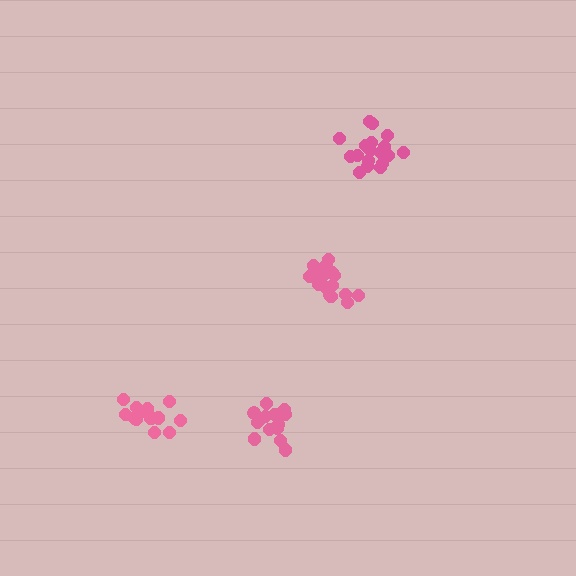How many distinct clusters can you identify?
There are 4 distinct clusters.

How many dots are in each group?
Group 1: 16 dots, Group 2: 18 dots, Group 3: 15 dots, Group 4: 21 dots (70 total).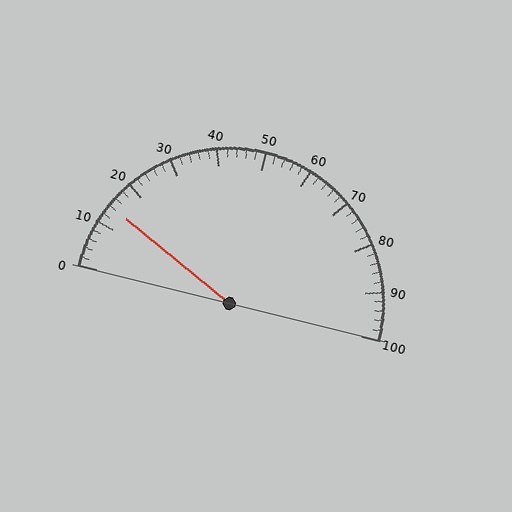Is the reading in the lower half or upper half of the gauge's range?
The reading is in the lower half of the range (0 to 100).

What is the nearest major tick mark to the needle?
The nearest major tick mark is 10.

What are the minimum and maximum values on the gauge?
The gauge ranges from 0 to 100.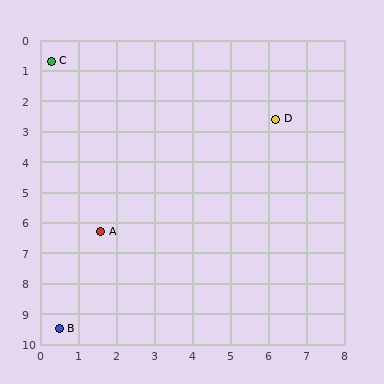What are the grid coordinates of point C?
Point C is at approximately (0.3, 0.7).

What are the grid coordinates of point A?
Point A is at approximately (1.6, 6.3).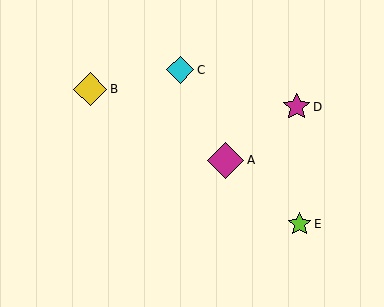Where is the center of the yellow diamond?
The center of the yellow diamond is at (90, 89).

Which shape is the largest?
The magenta diamond (labeled A) is the largest.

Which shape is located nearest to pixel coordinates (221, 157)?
The magenta diamond (labeled A) at (226, 160) is nearest to that location.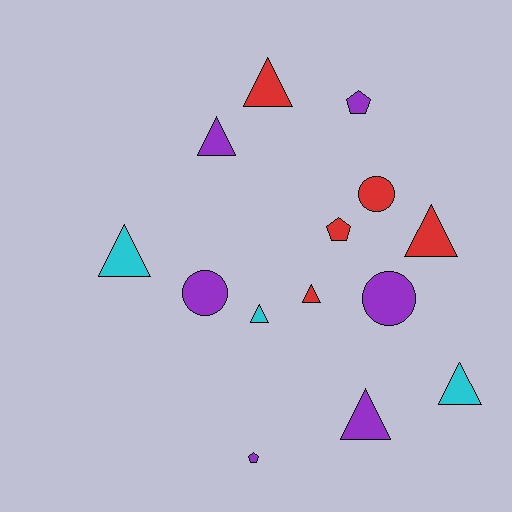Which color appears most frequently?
Purple, with 6 objects.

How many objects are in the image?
There are 14 objects.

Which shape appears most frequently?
Triangle, with 8 objects.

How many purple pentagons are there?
There are 2 purple pentagons.